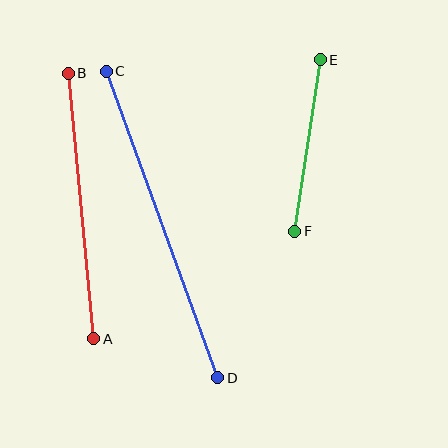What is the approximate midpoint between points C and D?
The midpoint is at approximately (162, 225) pixels.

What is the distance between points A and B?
The distance is approximately 267 pixels.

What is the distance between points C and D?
The distance is approximately 326 pixels.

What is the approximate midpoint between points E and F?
The midpoint is at approximately (307, 146) pixels.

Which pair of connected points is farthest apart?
Points C and D are farthest apart.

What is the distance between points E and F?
The distance is approximately 174 pixels.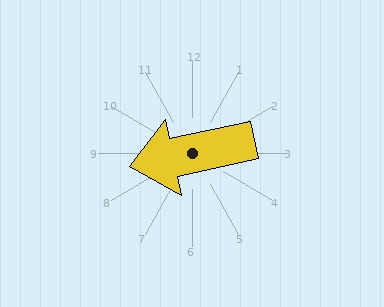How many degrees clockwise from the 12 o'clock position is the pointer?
Approximately 258 degrees.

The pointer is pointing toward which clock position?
Roughly 9 o'clock.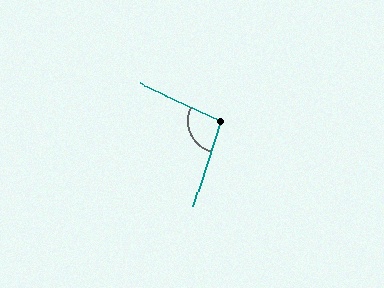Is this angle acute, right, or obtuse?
It is obtuse.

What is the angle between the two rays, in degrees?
Approximately 97 degrees.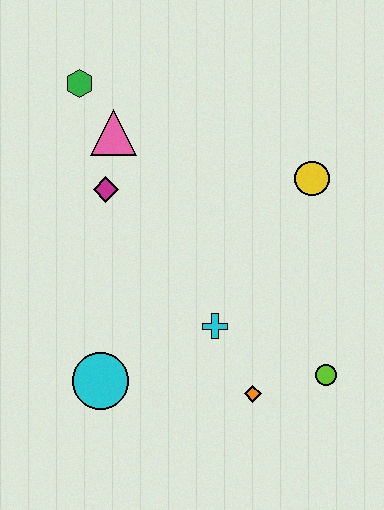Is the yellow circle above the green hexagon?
No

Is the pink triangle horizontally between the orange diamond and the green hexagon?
Yes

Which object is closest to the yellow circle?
The cyan cross is closest to the yellow circle.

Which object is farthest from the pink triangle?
The lime circle is farthest from the pink triangle.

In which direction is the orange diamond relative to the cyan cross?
The orange diamond is below the cyan cross.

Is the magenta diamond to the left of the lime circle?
Yes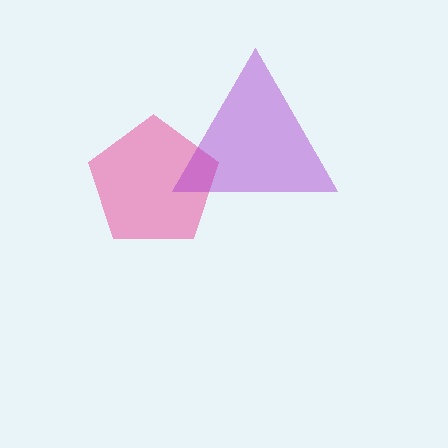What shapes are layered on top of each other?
The layered shapes are: a pink pentagon, a purple triangle.